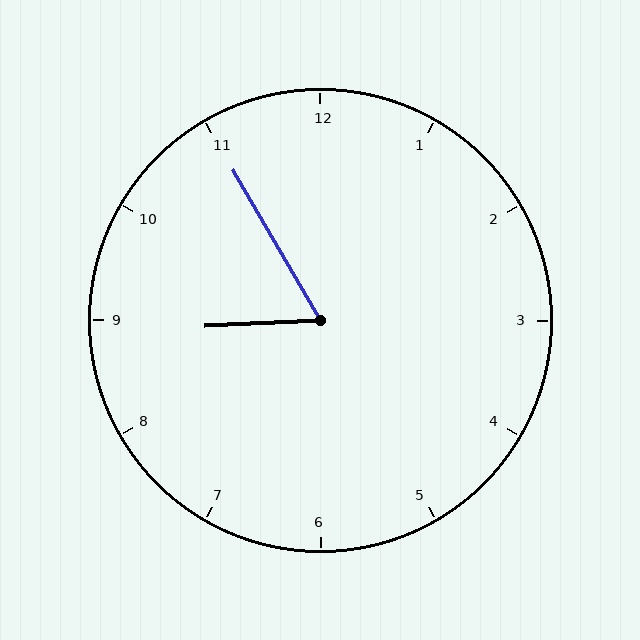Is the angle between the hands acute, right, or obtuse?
It is acute.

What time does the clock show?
8:55.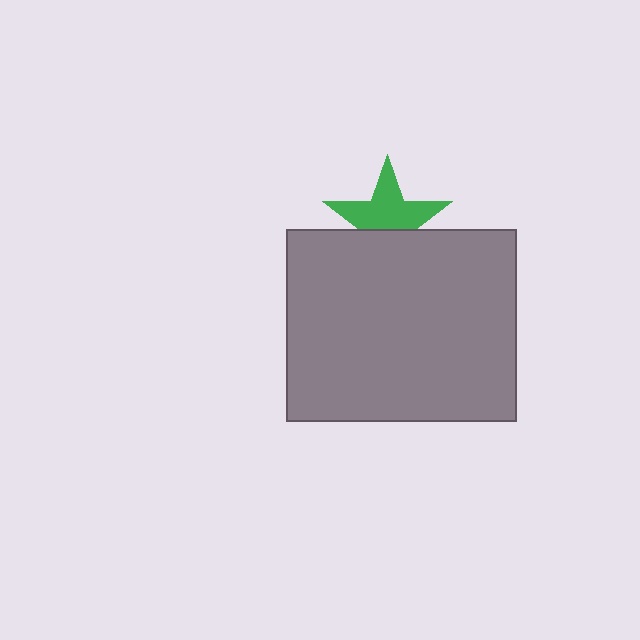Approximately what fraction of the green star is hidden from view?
Roughly 39% of the green star is hidden behind the gray rectangle.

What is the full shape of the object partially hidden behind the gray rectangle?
The partially hidden object is a green star.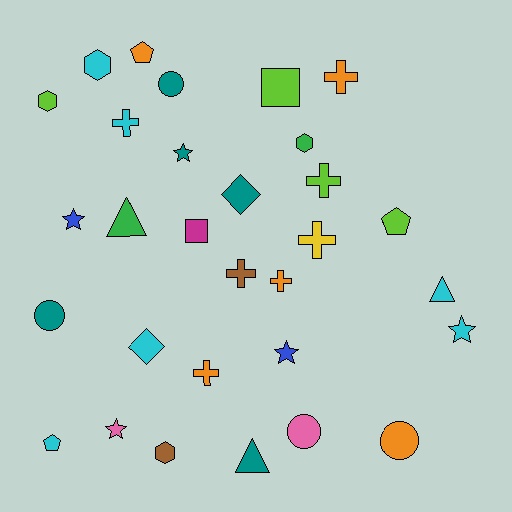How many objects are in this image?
There are 30 objects.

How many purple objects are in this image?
There are no purple objects.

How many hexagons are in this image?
There are 4 hexagons.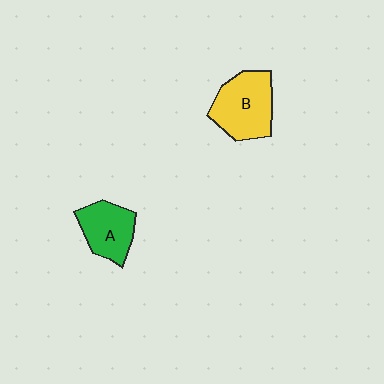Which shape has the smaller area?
Shape A (green).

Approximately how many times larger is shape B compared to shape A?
Approximately 1.3 times.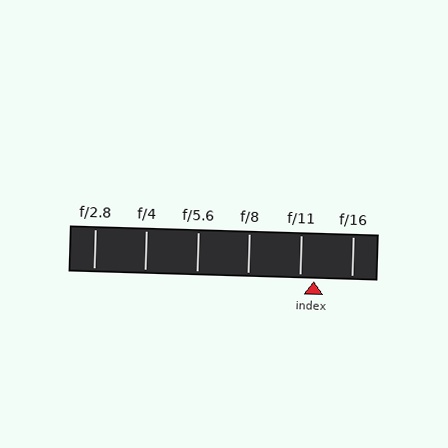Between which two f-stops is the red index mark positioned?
The index mark is between f/11 and f/16.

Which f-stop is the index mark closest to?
The index mark is closest to f/11.